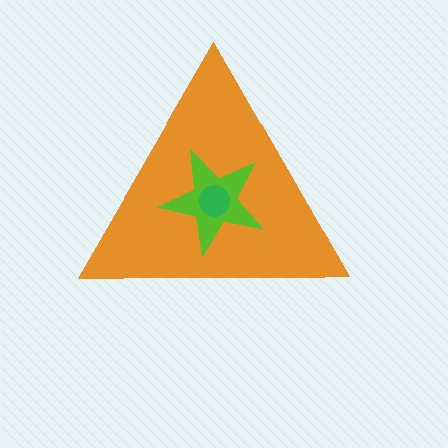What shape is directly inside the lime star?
The green circle.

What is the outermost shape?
The orange triangle.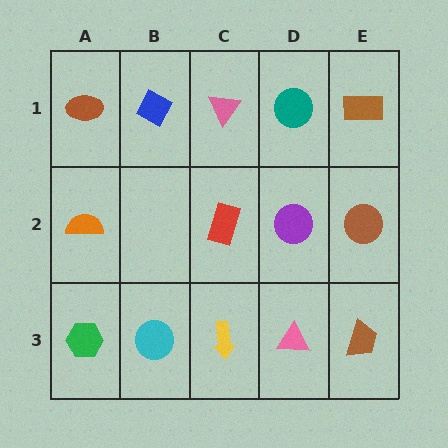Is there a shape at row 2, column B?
No, that cell is empty.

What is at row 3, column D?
A pink triangle.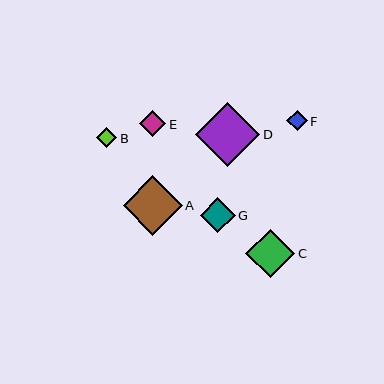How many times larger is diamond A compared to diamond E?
Diamond A is approximately 2.2 times the size of diamond E.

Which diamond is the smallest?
Diamond F is the smallest with a size of approximately 20 pixels.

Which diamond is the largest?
Diamond D is the largest with a size of approximately 64 pixels.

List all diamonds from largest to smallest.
From largest to smallest: D, A, C, G, E, B, F.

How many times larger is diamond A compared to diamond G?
Diamond A is approximately 1.7 times the size of diamond G.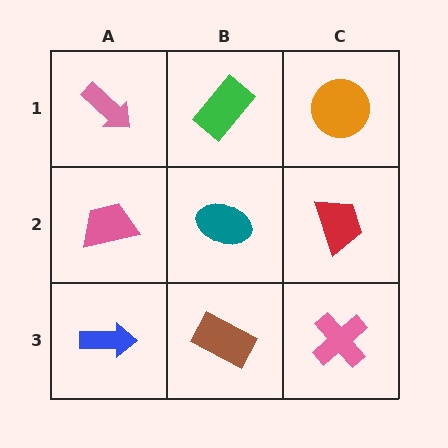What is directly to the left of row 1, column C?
A green rectangle.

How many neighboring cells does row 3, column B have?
3.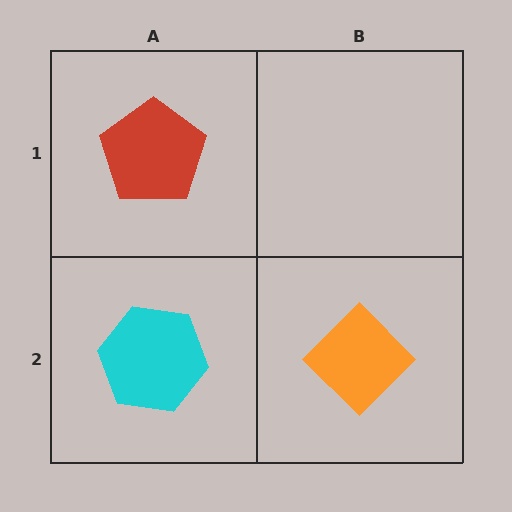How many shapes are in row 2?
2 shapes.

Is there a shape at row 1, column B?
No, that cell is empty.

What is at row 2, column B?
An orange diamond.